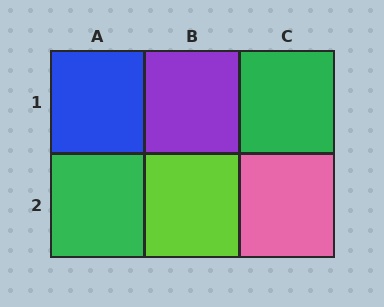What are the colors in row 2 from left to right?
Green, lime, pink.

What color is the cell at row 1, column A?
Blue.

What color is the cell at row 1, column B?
Purple.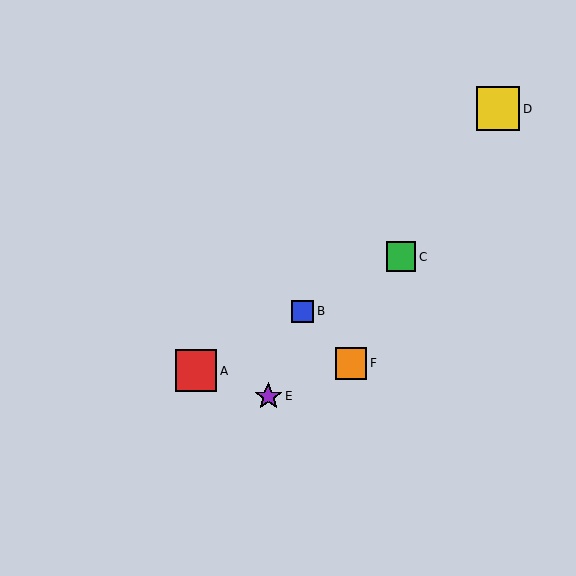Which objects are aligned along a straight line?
Objects A, B, C are aligned along a straight line.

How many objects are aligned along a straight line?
3 objects (A, B, C) are aligned along a straight line.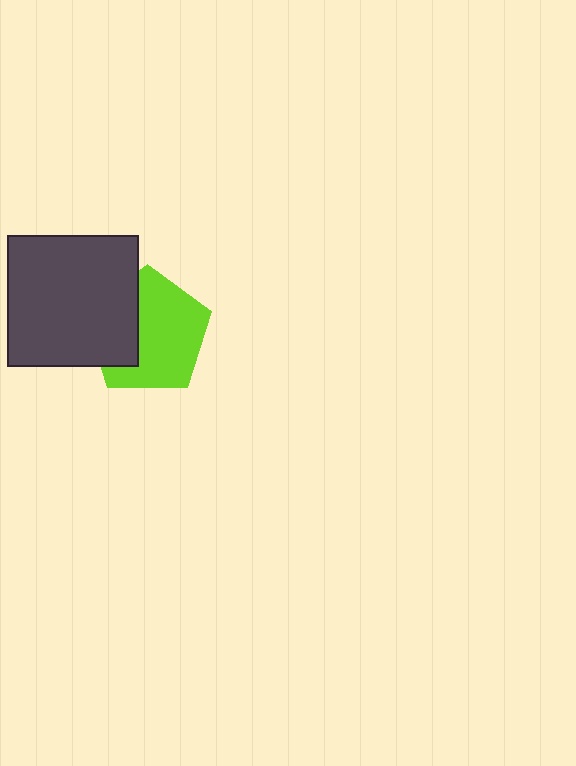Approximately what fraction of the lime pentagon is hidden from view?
Roughly 35% of the lime pentagon is hidden behind the dark gray rectangle.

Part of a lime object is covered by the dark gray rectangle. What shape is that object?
It is a pentagon.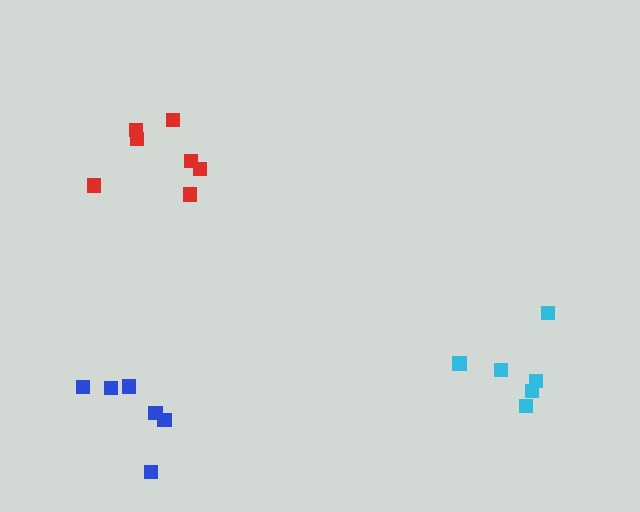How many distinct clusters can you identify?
There are 3 distinct clusters.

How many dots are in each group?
Group 1: 6 dots, Group 2: 7 dots, Group 3: 6 dots (19 total).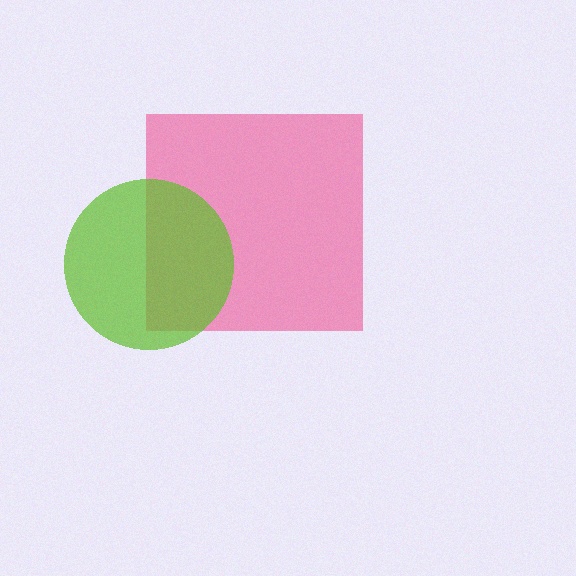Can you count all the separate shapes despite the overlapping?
Yes, there are 2 separate shapes.